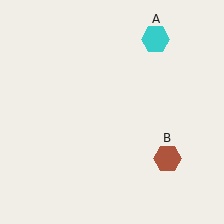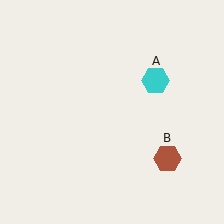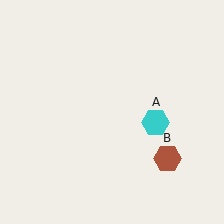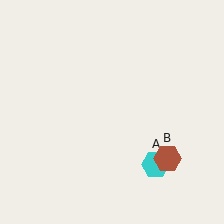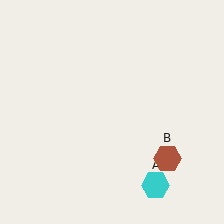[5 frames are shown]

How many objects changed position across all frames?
1 object changed position: cyan hexagon (object A).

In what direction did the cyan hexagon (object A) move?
The cyan hexagon (object A) moved down.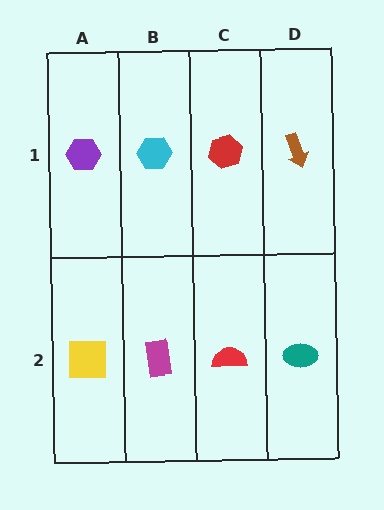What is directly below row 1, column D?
A teal ellipse.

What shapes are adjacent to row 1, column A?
A yellow square (row 2, column A), a cyan hexagon (row 1, column B).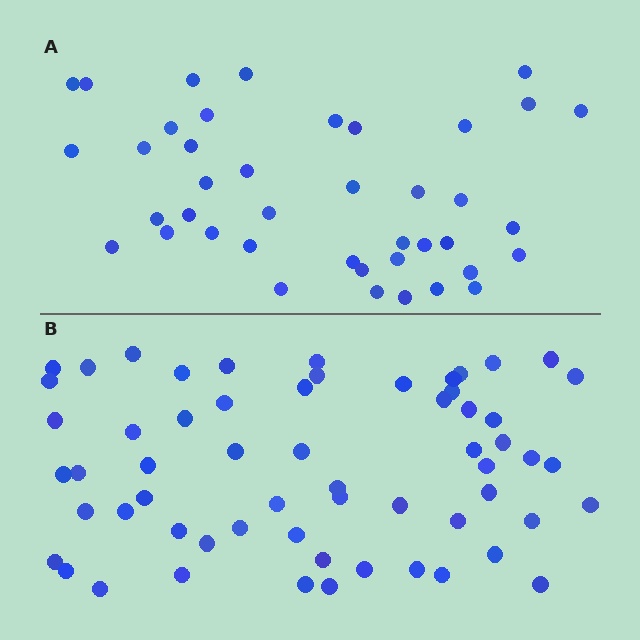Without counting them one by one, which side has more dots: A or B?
Region B (the bottom region) has more dots.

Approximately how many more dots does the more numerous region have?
Region B has approximately 20 more dots than region A.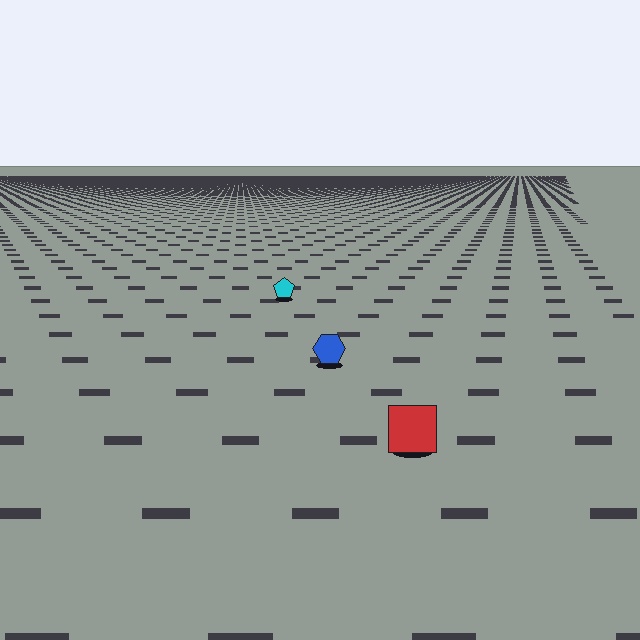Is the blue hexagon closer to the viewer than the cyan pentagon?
Yes. The blue hexagon is closer — you can tell from the texture gradient: the ground texture is coarser near it.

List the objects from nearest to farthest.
From nearest to farthest: the red square, the blue hexagon, the cyan pentagon.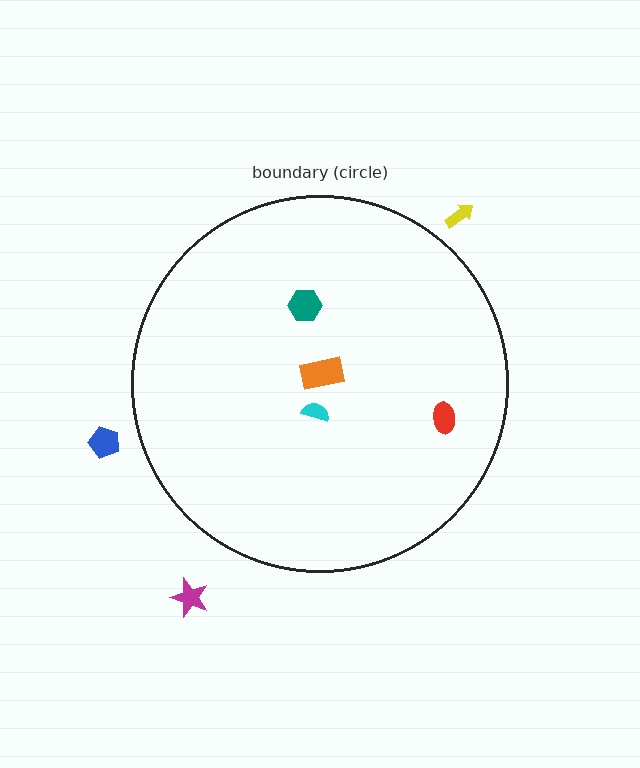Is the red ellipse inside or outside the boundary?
Inside.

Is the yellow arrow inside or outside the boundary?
Outside.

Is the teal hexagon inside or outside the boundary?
Inside.